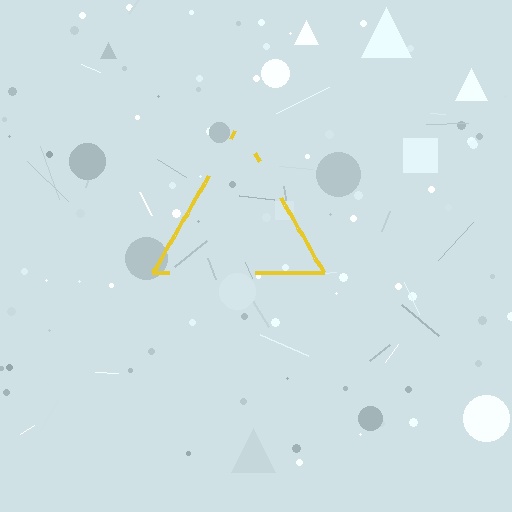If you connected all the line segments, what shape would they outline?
They would outline a triangle.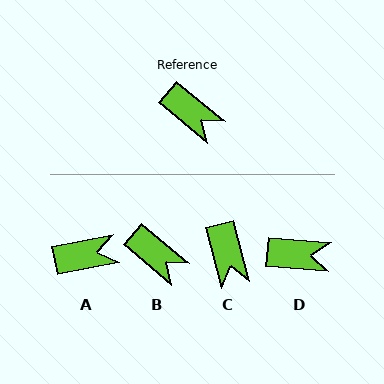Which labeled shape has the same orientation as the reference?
B.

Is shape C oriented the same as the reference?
No, it is off by about 36 degrees.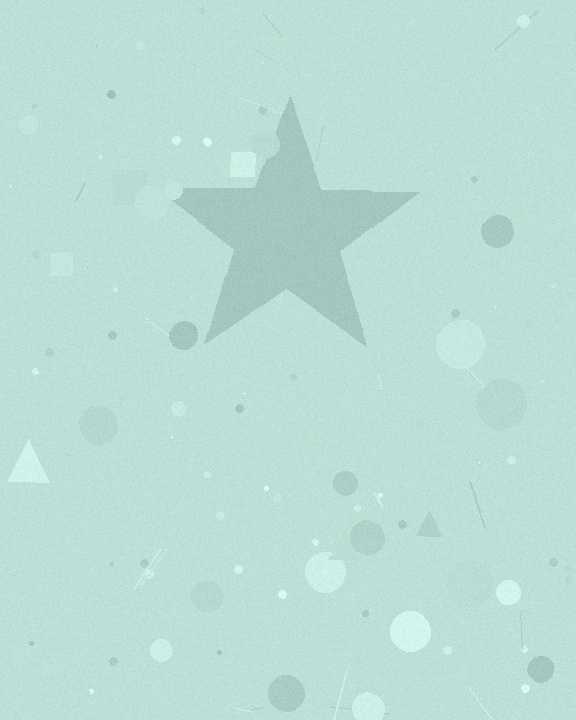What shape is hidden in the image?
A star is hidden in the image.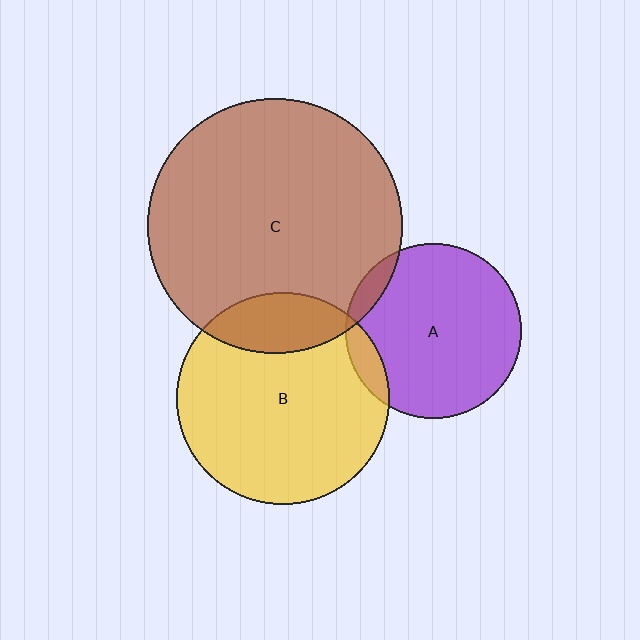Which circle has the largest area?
Circle C (brown).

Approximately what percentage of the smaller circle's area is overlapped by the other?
Approximately 5%.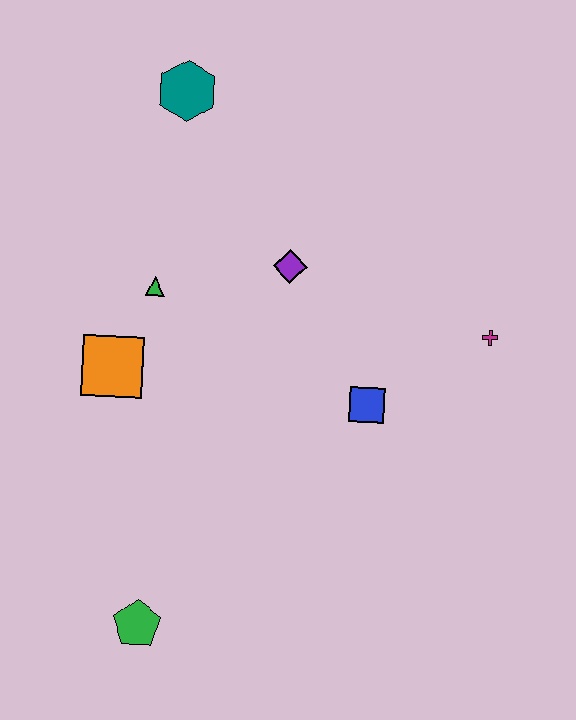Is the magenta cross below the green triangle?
Yes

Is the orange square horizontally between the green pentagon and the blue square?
No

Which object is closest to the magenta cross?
The blue square is closest to the magenta cross.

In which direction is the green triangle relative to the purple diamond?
The green triangle is to the left of the purple diamond.